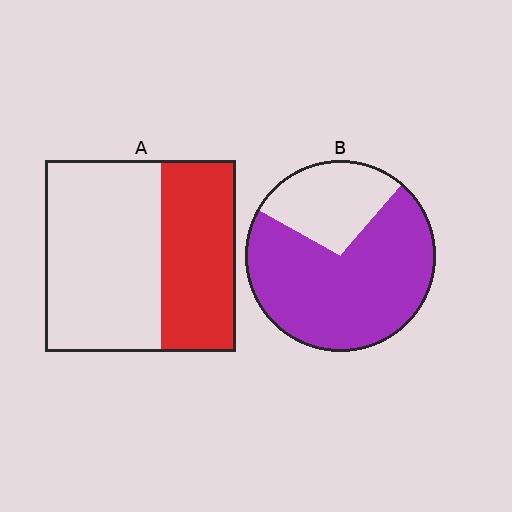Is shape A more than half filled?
No.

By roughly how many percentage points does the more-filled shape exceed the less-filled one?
By roughly 35 percentage points (B over A).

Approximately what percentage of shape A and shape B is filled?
A is approximately 40% and B is approximately 70%.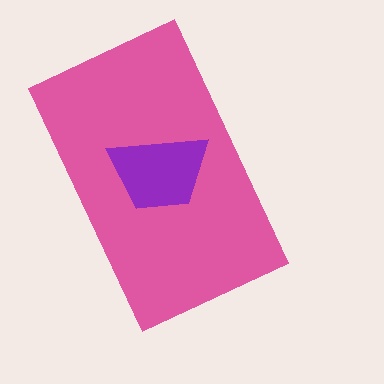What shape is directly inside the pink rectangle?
The purple trapezoid.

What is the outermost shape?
The pink rectangle.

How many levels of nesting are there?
2.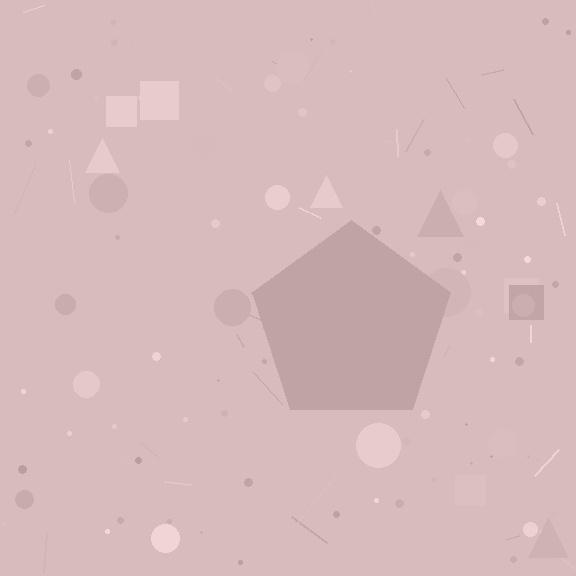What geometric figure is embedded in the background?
A pentagon is embedded in the background.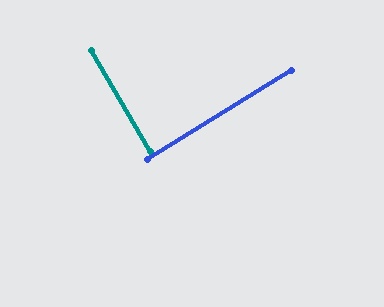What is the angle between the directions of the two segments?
Approximately 88 degrees.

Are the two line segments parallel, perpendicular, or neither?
Perpendicular — they meet at approximately 88°.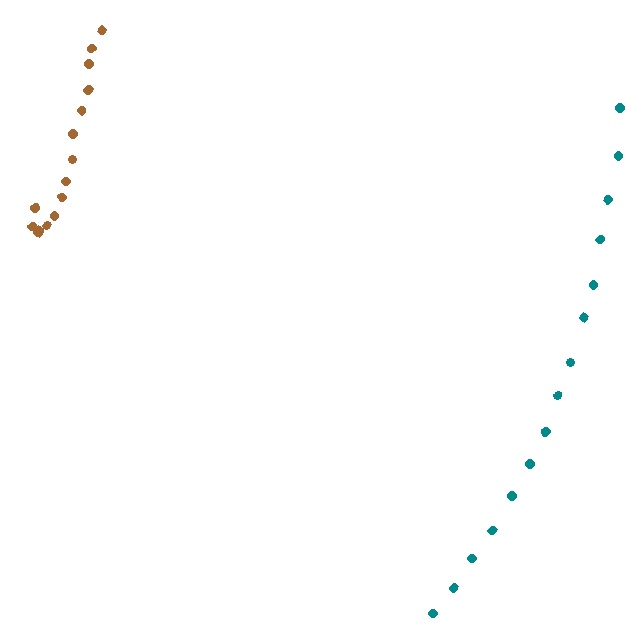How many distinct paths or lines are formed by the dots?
There are 2 distinct paths.